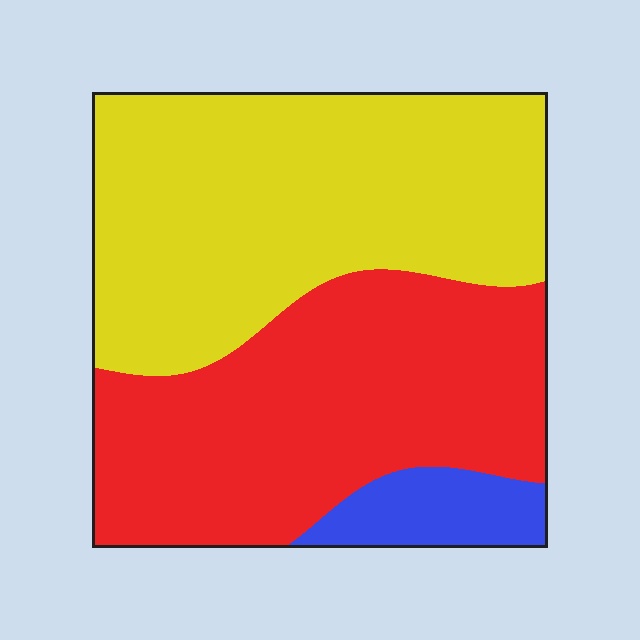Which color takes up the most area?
Yellow, at roughly 50%.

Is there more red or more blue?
Red.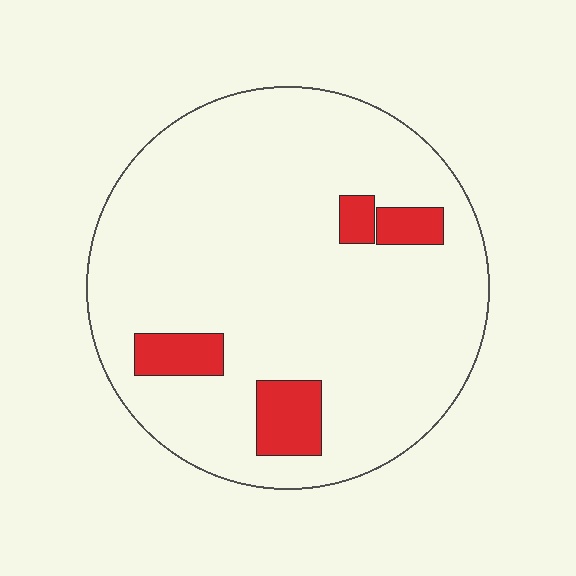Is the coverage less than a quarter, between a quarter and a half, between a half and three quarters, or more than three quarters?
Less than a quarter.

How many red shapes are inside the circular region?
4.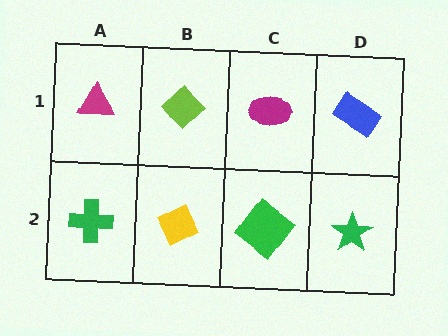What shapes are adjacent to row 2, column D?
A blue rectangle (row 1, column D), a green diamond (row 2, column C).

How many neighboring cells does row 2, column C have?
3.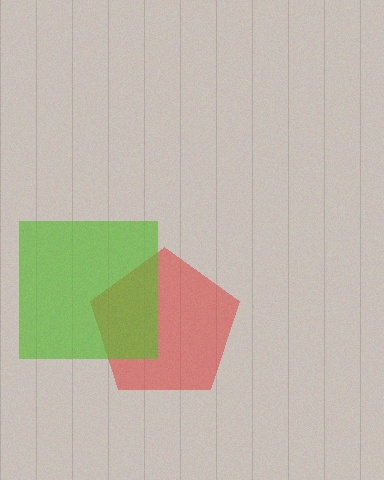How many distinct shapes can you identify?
There are 2 distinct shapes: a red pentagon, a lime square.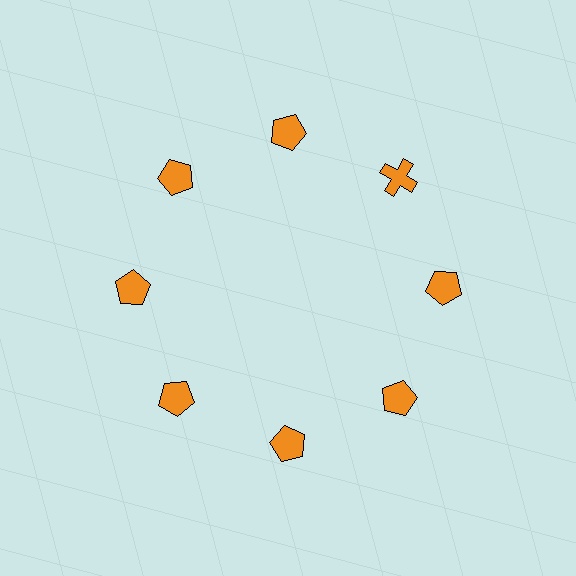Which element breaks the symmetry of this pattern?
The orange cross at roughly the 2 o'clock position breaks the symmetry. All other shapes are orange pentagons.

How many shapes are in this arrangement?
There are 8 shapes arranged in a ring pattern.